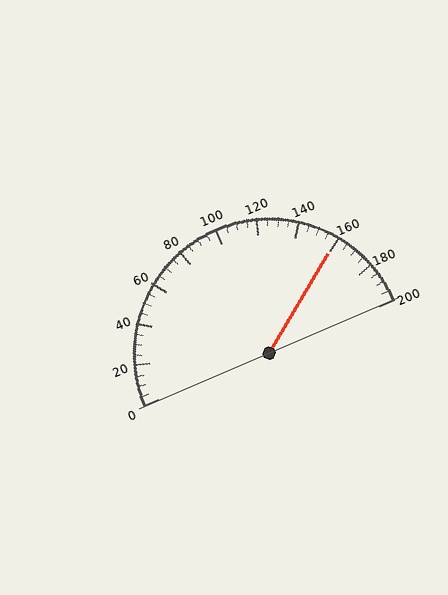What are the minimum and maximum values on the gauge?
The gauge ranges from 0 to 200.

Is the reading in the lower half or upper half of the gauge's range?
The reading is in the upper half of the range (0 to 200).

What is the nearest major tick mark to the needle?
The nearest major tick mark is 160.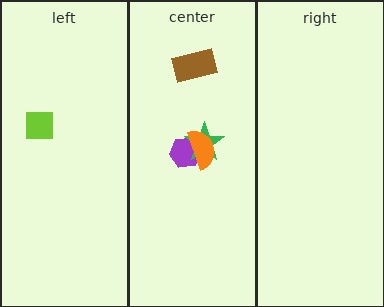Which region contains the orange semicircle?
The center region.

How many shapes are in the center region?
4.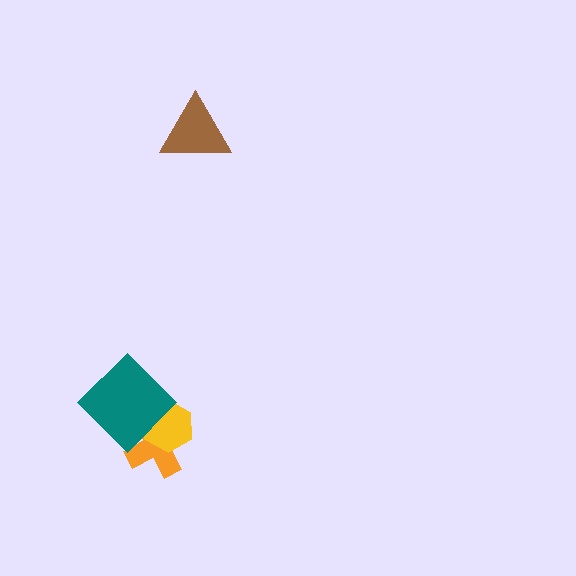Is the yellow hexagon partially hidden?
Yes, it is partially covered by another shape.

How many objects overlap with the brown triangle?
0 objects overlap with the brown triangle.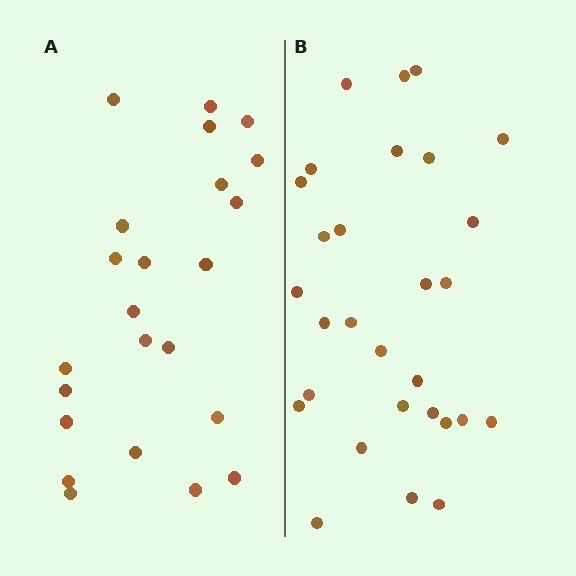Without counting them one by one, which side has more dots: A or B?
Region B (the right region) has more dots.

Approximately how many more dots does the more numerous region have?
Region B has about 6 more dots than region A.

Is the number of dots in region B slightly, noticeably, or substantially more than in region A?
Region B has noticeably more, but not dramatically so. The ratio is roughly 1.3 to 1.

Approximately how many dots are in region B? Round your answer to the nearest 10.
About 30 dots. (The exact count is 29, which rounds to 30.)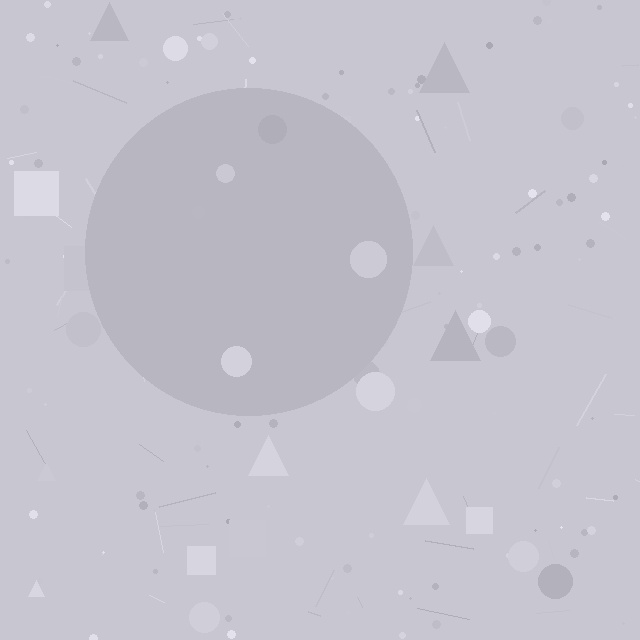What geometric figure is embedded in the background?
A circle is embedded in the background.